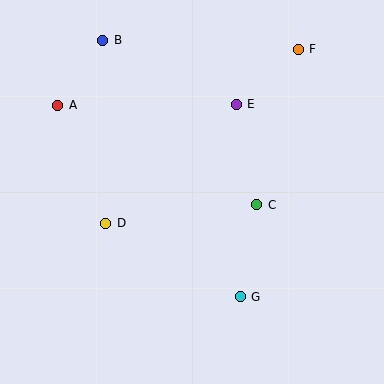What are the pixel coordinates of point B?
Point B is at (103, 40).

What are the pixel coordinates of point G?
Point G is at (240, 297).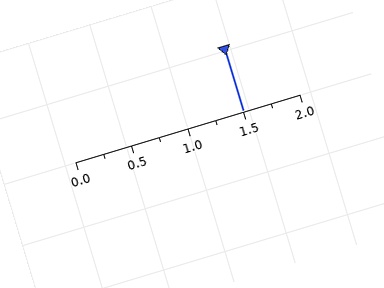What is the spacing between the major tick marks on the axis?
The major ticks are spaced 0.5 apart.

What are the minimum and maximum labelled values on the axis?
The axis runs from 0.0 to 2.0.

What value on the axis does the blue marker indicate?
The marker indicates approximately 1.5.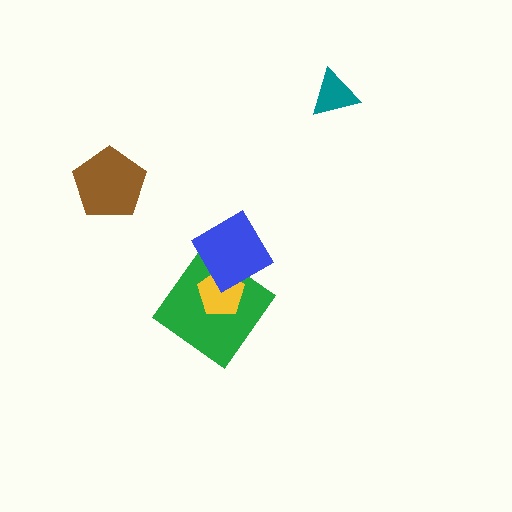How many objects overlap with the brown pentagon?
0 objects overlap with the brown pentagon.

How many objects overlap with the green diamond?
2 objects overlap with the green diamond.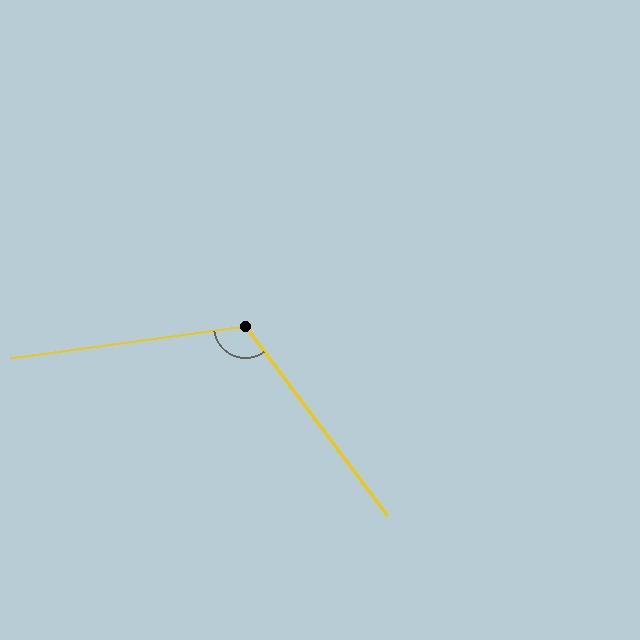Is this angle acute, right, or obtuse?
It is obtuse.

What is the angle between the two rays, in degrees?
Approximately 119 degrees.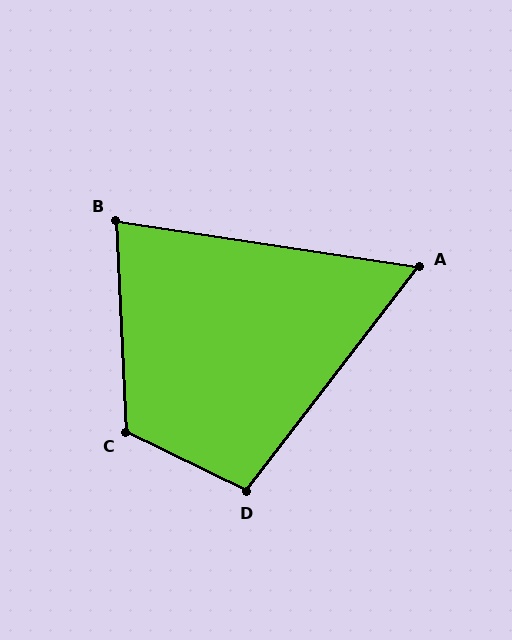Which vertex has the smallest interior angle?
A, at approximately 61 degrees.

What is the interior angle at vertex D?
Approximately 101 degrees (obtuse).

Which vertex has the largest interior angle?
C, at approximately 119 degrees.